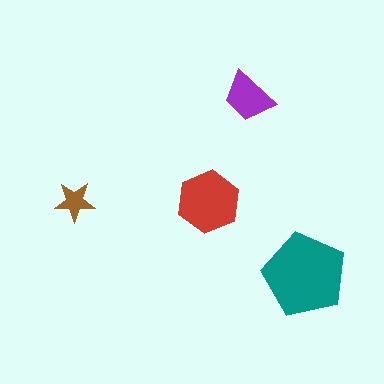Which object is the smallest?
The brown star.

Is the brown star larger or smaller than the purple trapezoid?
Smaller.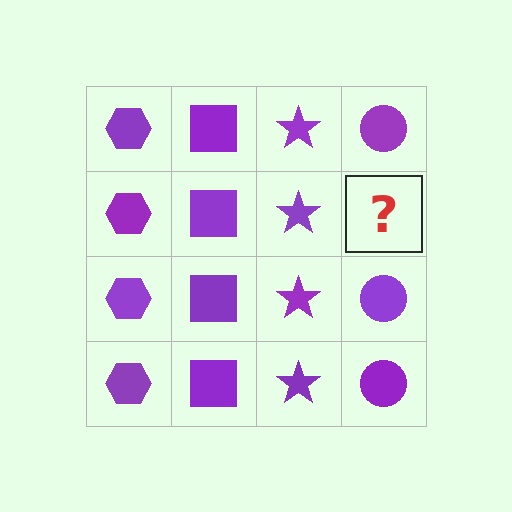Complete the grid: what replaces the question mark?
The question mark should be replaced with a purple circle.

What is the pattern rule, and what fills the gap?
The rule is that each column has a consistent shape. The gap should be filled with a purple circle.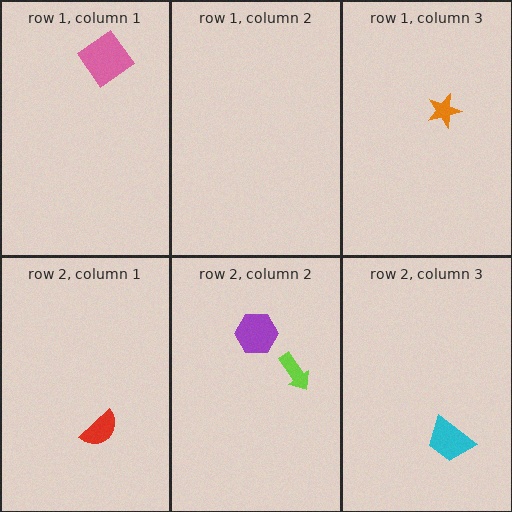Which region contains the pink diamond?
The row 1, column 1 region.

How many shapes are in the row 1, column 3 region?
1.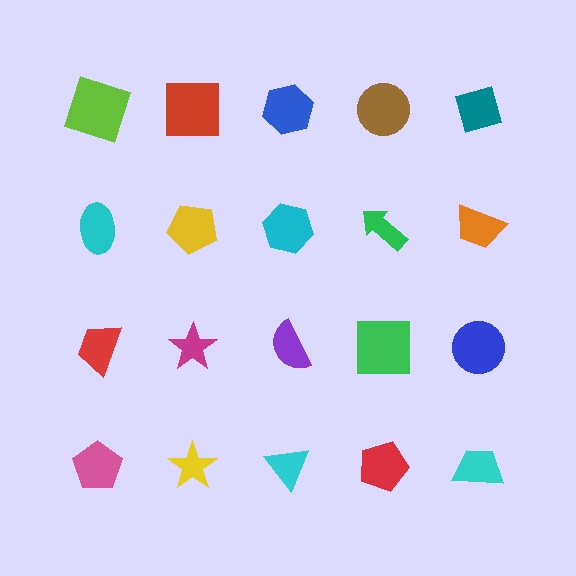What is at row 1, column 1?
A lime square.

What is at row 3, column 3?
A purple semicircle.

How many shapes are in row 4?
5 shapes.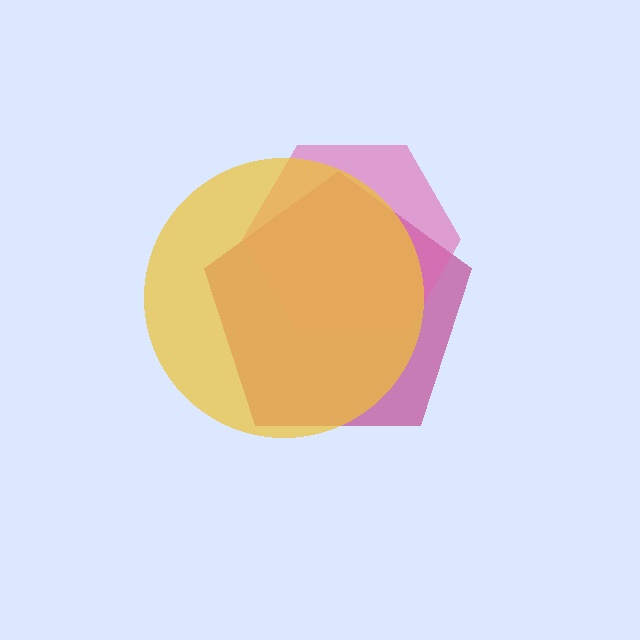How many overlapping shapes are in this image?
There are 3 overlapping shapes in the image.